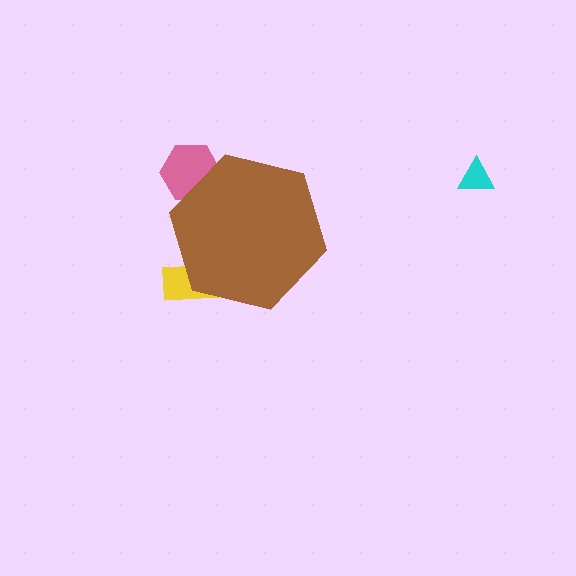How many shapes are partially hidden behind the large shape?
2 shapes are partially hidden.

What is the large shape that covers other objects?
A brown hexagon.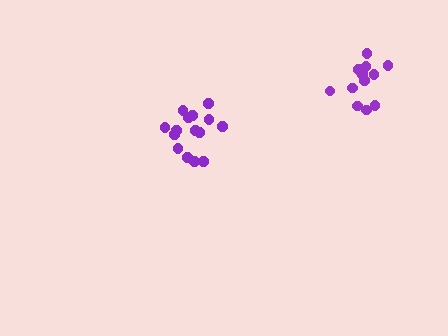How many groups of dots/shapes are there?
There are 2 groups.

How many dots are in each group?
Group 1: 15 dots, Group 2: 13 dots (28 total).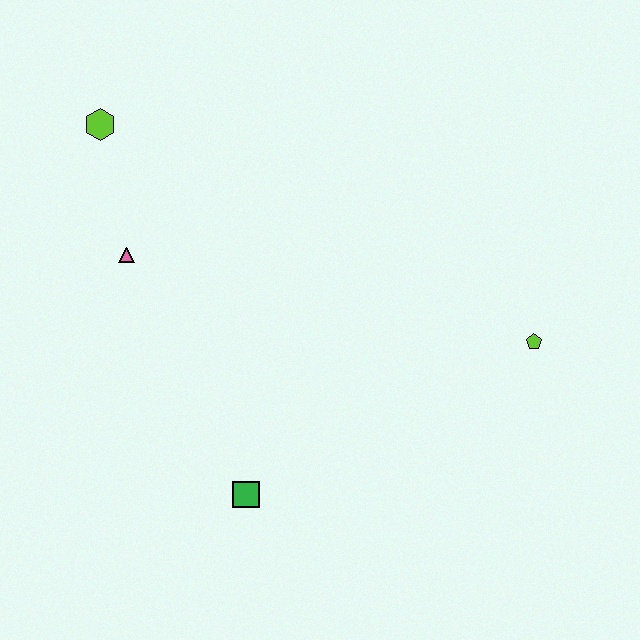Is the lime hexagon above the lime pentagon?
Yes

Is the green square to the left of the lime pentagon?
Yes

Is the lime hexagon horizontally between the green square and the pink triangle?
No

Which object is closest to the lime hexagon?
The pink triangle is closest to the lime hexagon.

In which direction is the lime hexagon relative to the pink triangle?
The lime hexagon is above the pink triangle.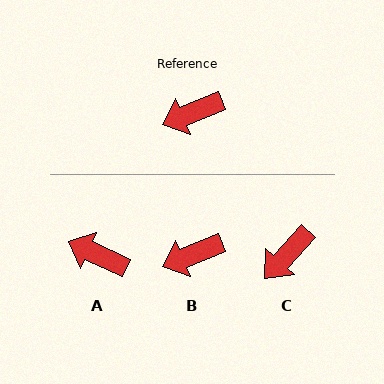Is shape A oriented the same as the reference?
No, it is off by about 47 degrees.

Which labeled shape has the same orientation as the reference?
B.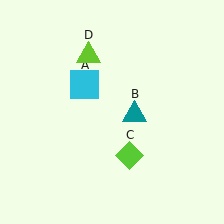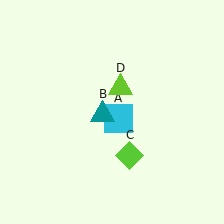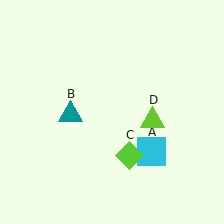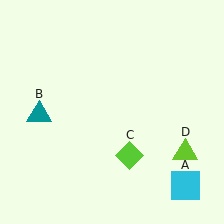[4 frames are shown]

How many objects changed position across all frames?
3 objects changed position: cyan square (object A), teal triangle (object B), lime triangle (object D).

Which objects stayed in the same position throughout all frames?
Lime diamond (object C) remained stationary.